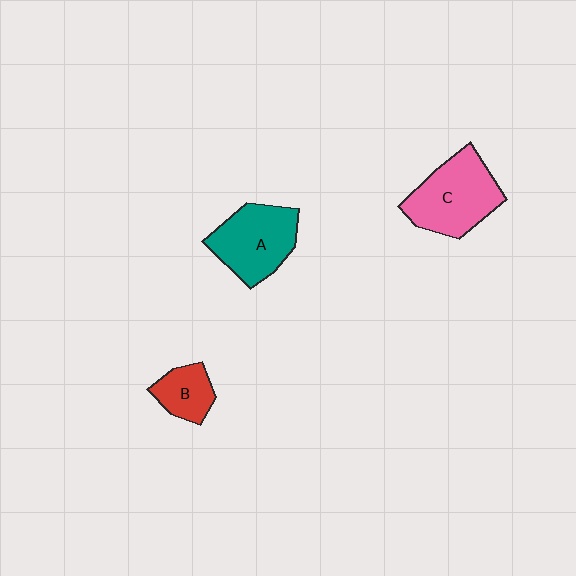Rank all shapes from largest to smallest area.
From largest to smallest: C (pink), A (teal), B (red).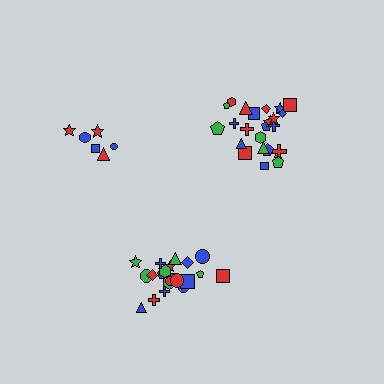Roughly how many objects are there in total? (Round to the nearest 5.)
Roughly 55 objects in total.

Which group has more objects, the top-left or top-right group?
The top-right group.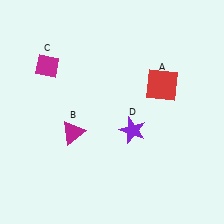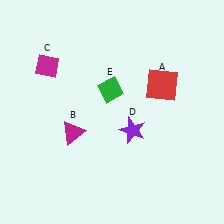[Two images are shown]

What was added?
A green diamond (E) was added in Image 2.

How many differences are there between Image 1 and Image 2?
There is 1 difference between the two images.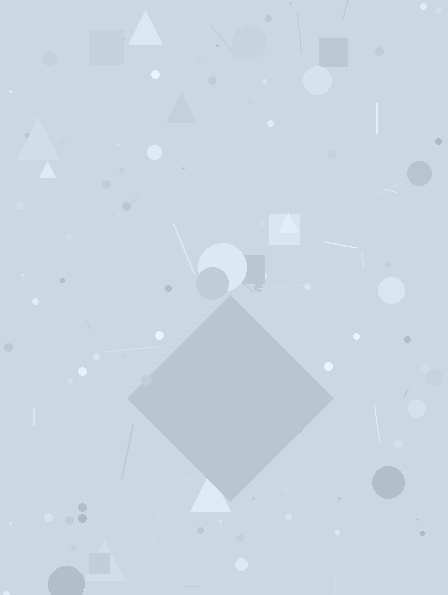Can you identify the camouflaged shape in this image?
The camouflaged shape is a diamond.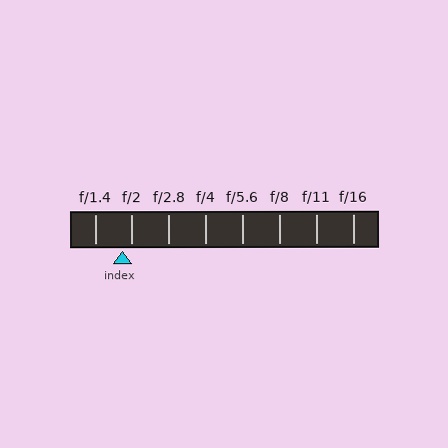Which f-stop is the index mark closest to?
The index mark is closest to f/2.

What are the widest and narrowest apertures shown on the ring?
The widest aperture shown is f/1.4 and the narrowest is f/16.